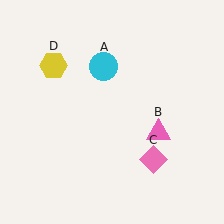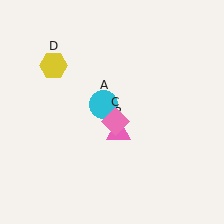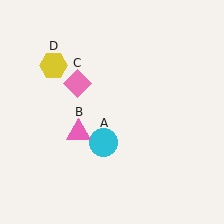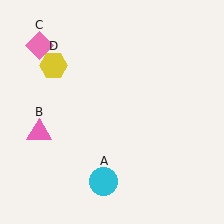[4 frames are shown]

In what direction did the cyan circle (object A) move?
The cyan circle (object A) moved down.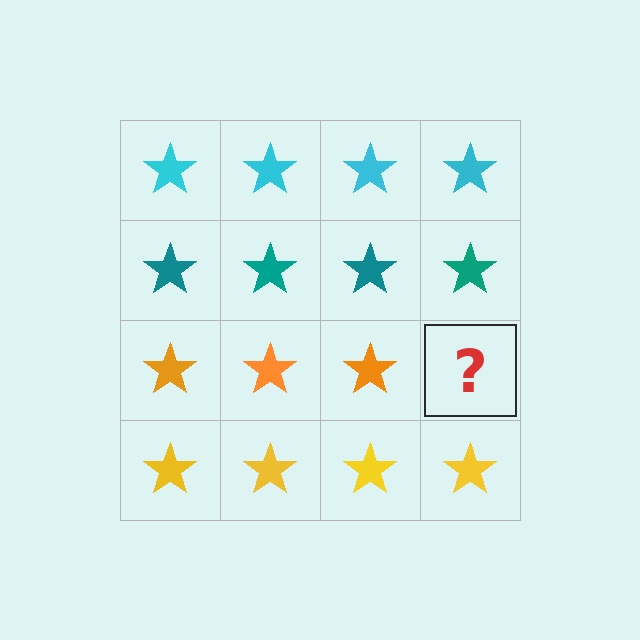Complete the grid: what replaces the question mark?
The question mark should be replaced with an orange star.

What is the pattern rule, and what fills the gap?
The rule is that each row has a consistent color. The gap should be filled with an orange star.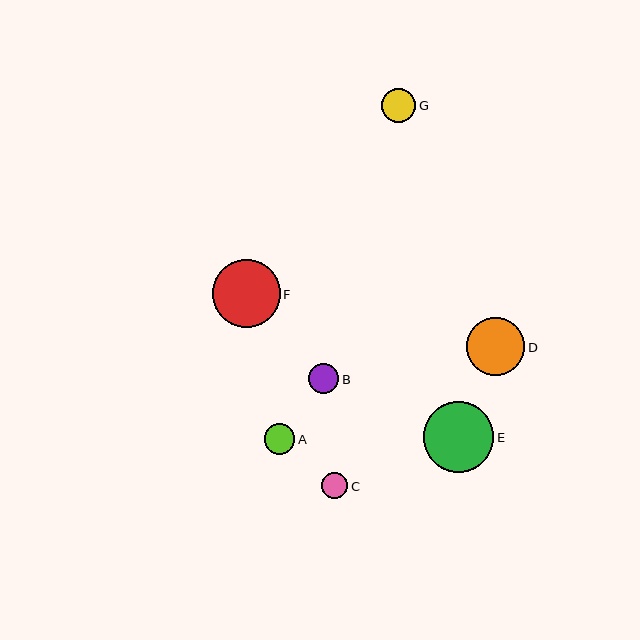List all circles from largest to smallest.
From largest to smallest: E, F, D, G, A, B, C.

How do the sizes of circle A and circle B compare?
Circle A and circle B are approximately the same size.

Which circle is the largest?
Circle E is the largest with a size of approximately 70 pixels.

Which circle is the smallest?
Circle C is the smallest with a size of approximately 26 pixels.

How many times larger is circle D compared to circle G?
Circle D is approximately 1.7 times the size of circle G.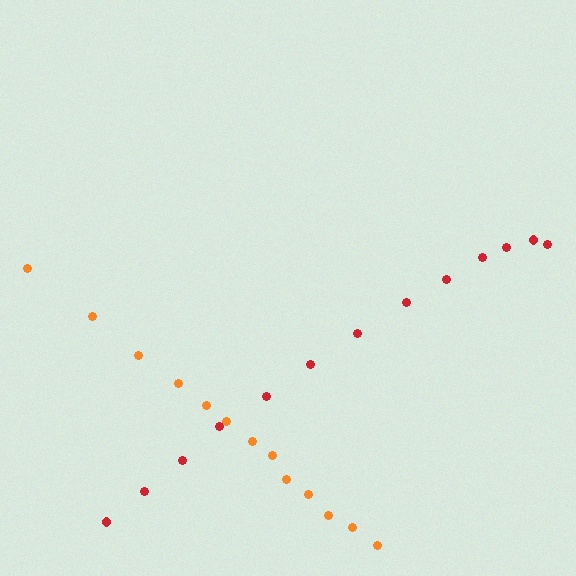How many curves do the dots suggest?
There are 2 distinct paths.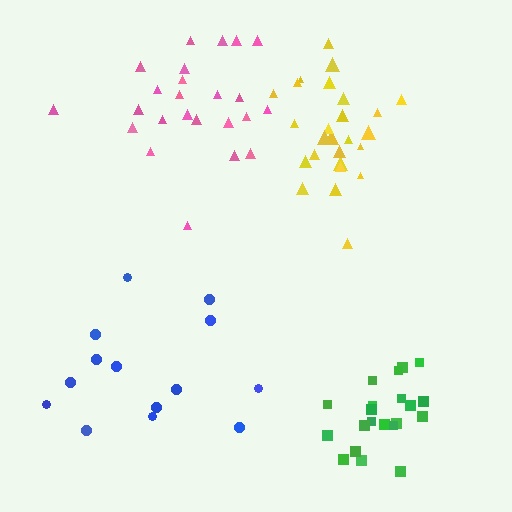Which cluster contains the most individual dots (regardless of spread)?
Yellow (26).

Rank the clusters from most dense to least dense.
green, yellow, pink, blue.